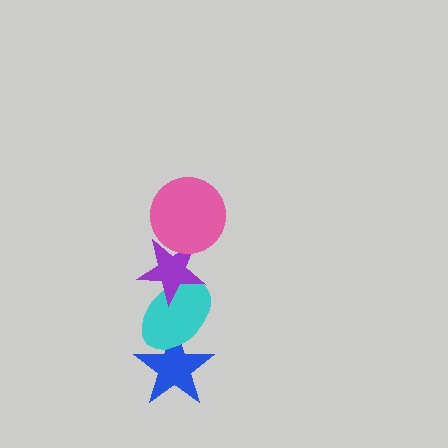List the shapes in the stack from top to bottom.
From top to bottom: the pink circle, the purple star, the cyan ellipse, the blue star.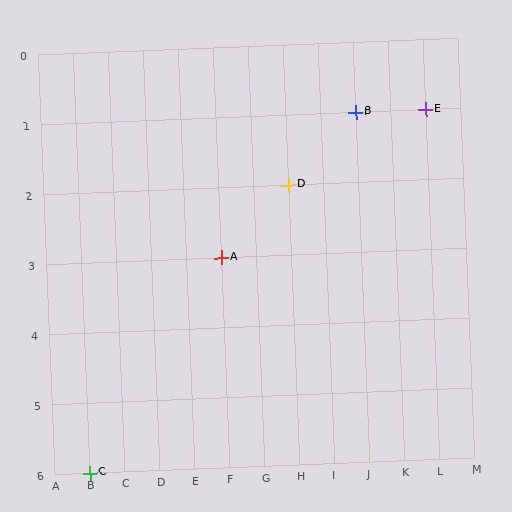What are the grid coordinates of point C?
Point C is at grid coordinates (B, 6).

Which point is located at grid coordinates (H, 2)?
Point D is at (H, 2).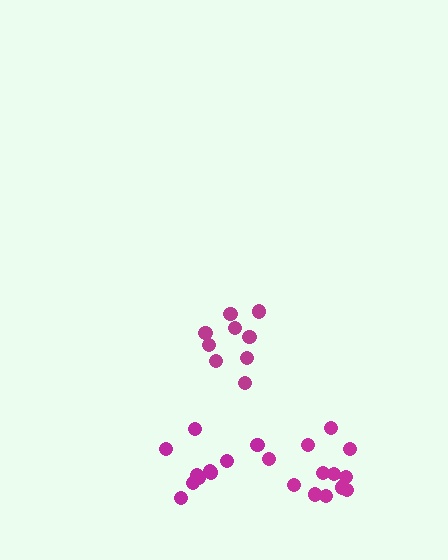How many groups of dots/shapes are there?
There are 3 groups.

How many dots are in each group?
Group 1: 9 dots, Group 2: 13 dots, Group 3: 10 dots (32 total).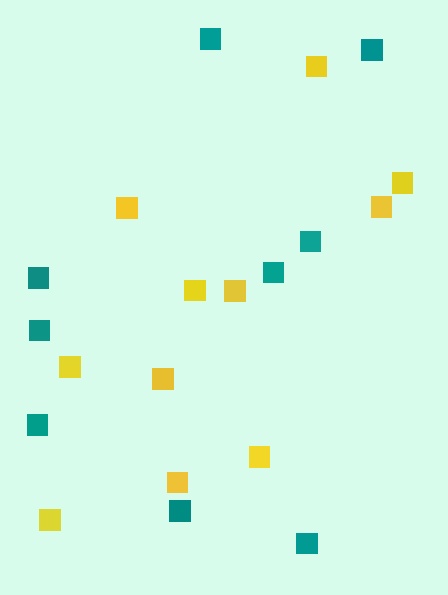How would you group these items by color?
There are 2 groups: one group of yellow squares (11) and one group of teal squares (9).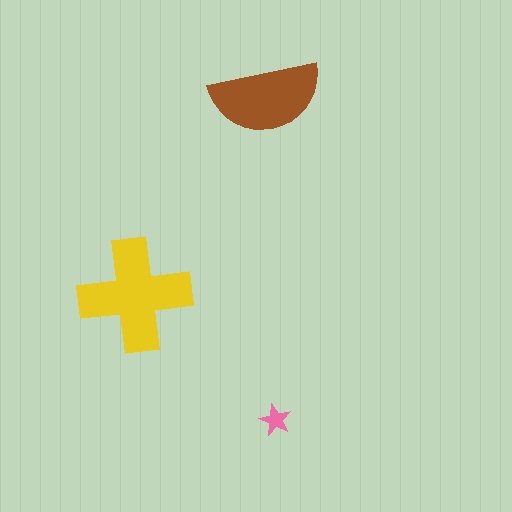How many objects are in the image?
There are 3 objects in the image.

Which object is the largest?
The yellow cross.